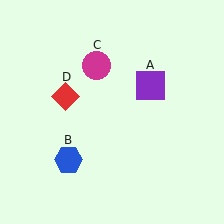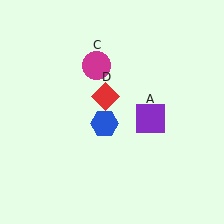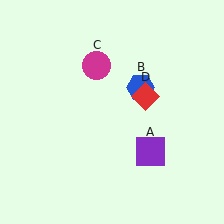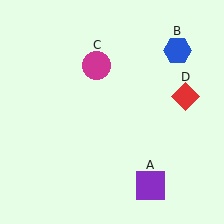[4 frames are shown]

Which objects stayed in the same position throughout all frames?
Magenta circle (object C) remained stationary.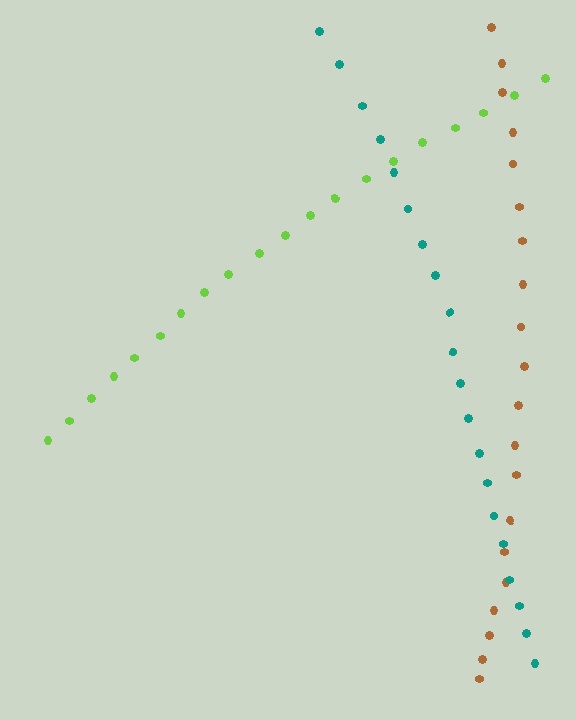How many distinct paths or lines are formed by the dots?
There are 3 distinct paths.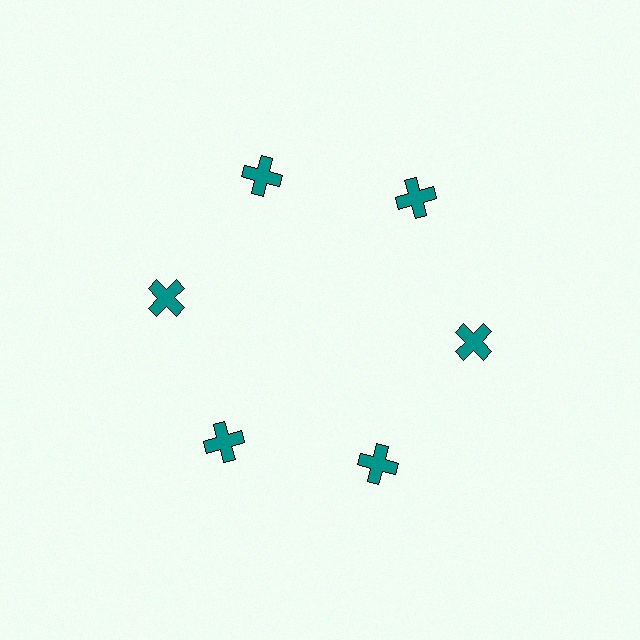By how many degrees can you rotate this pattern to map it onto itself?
The pattern maps onto itself every 60 degrees of rotation.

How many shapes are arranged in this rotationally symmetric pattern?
There are 6 shapes, arranged in 6 groups of 1.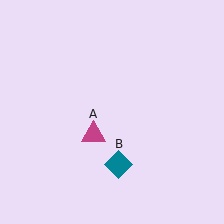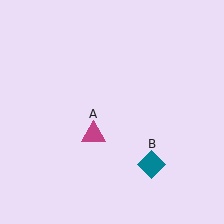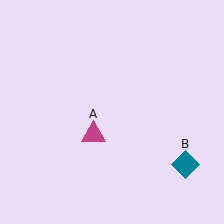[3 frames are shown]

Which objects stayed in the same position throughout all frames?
Magenta triangle (object A) remained stationary.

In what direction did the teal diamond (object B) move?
The teal diamond (object B) moved right.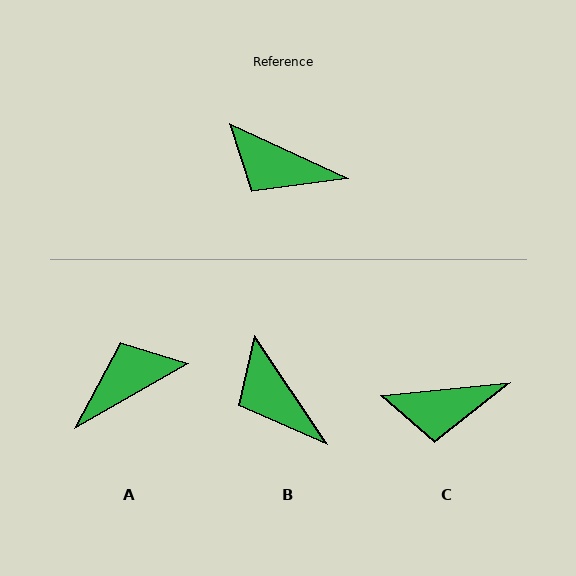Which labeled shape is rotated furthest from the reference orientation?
A, about 125 degrees away.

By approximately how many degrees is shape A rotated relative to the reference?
Approximately 125 degrees clockwise.